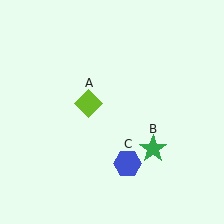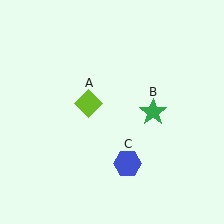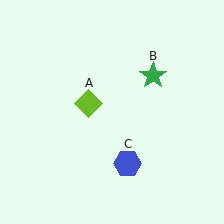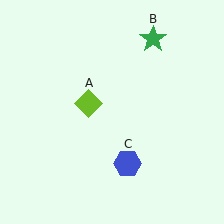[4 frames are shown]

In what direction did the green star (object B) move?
The green star (object B) moved up.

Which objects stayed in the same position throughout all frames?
Lime diamond (object A) and blue hexagon (object C) remained stationary.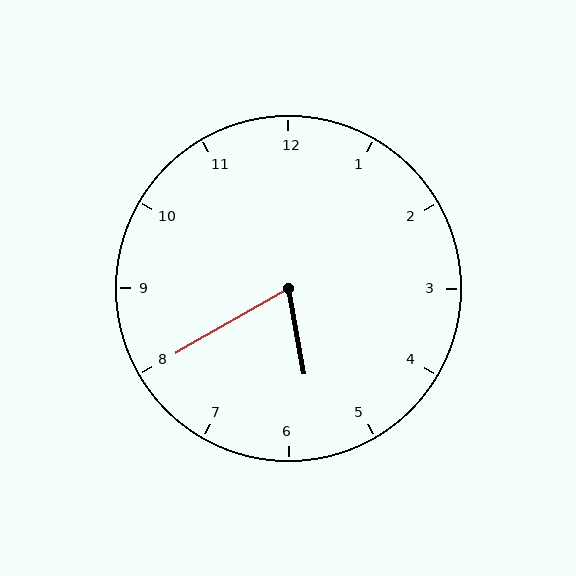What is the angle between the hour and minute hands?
Approximately 70 degrees.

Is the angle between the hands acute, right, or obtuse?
It is acute.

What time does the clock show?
5:40.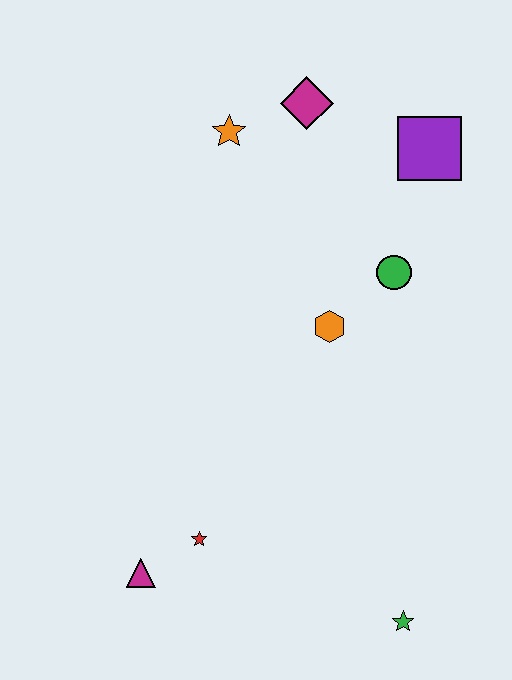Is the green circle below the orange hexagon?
No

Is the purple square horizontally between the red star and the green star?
No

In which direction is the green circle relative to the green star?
The green circle is above the green star.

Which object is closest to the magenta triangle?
The red star is closest to the magenta triangle.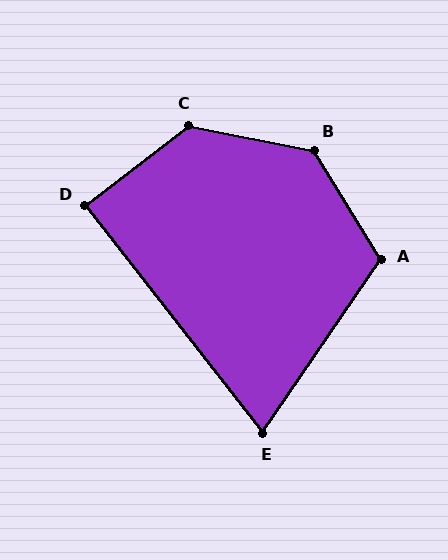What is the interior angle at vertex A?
Approximately 114 degrees (obtuse).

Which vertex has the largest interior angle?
B, at approximately 132 degrees.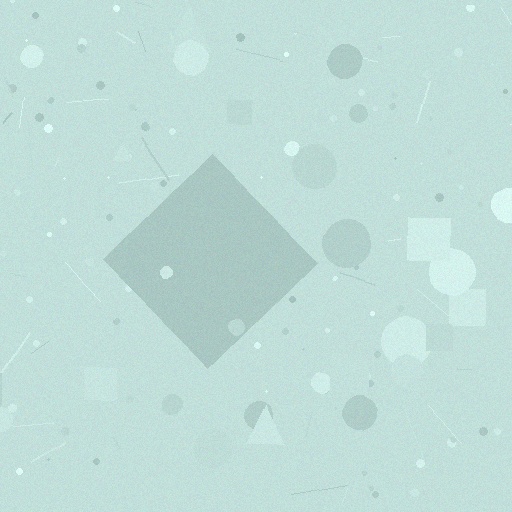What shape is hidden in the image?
A diamond is hidden in the image.